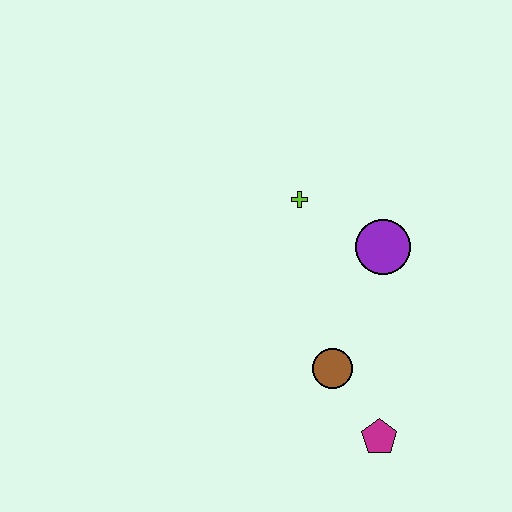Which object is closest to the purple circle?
The lime cross is closest to the purple circle.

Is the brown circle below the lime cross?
Yes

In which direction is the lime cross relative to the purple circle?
The lime cross is to the left of the purple circle.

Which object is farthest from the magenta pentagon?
The lime cross is farthest from the magenta pentagon.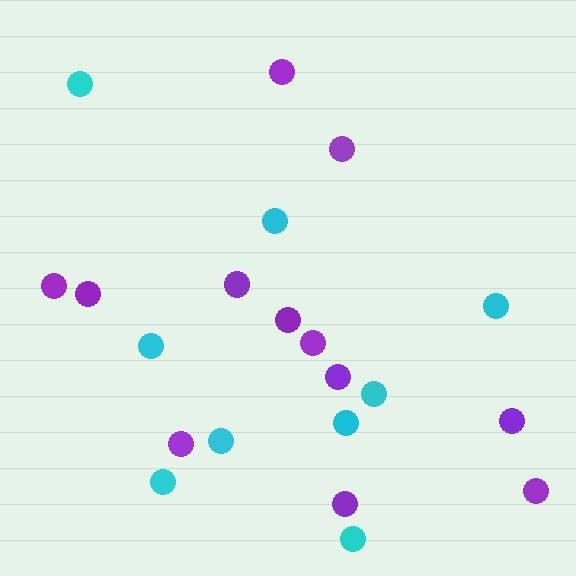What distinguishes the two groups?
There are 2 groups: one group of cyan circles (9) and one group of purple circles (12).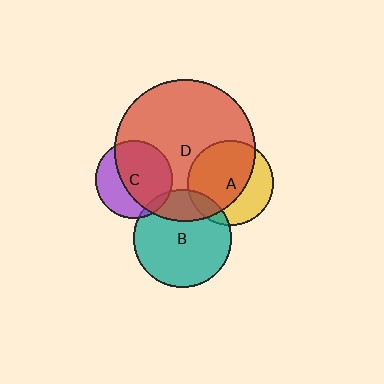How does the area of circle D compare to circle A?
Approximately 2.7 times.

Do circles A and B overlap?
Yes.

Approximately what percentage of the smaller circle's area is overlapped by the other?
Approximately 10%.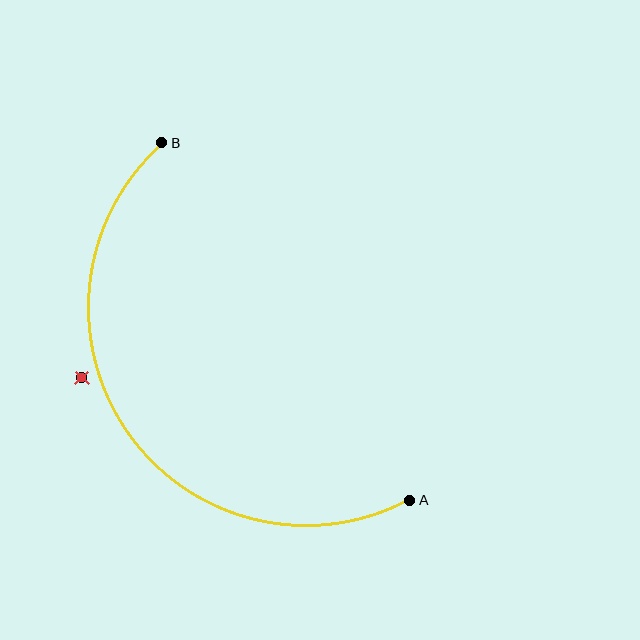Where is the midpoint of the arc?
The arc midpoint is the point on the curve farthest from the straight line joining A and B. It sits below and to the left of that line.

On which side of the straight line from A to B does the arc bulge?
The arc bulges below and to the left of the straight line connecting A and B.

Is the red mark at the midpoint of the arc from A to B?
No — the red mark does not lie on the arc at all. It sits slightly outside the curve.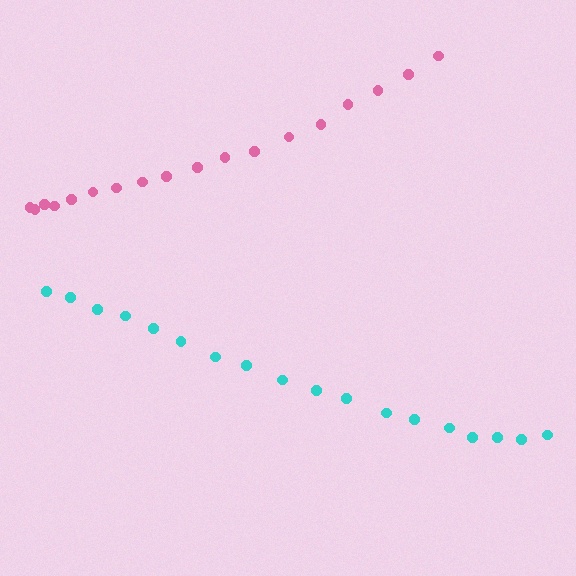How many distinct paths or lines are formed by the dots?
There are 2 distinct paths.